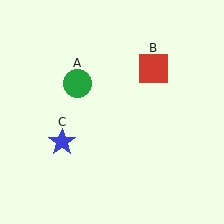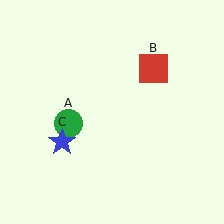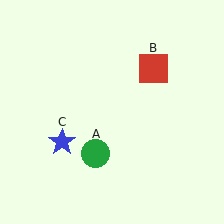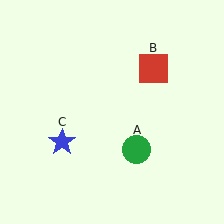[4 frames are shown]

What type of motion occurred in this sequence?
The green circle (object A) rotated counterclockwise around the center of the scene.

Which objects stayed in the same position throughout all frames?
Red square (object B) and blue star (object C) remained stationary.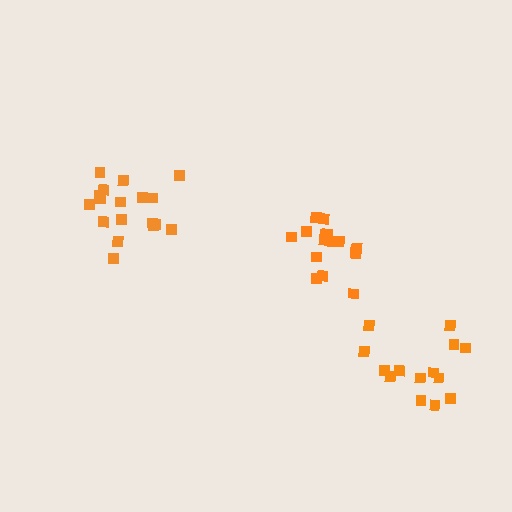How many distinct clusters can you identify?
There are 3 distinct clusters.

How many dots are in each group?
Group 1: 18 dots, Group 2: 15 dots, Group 3: 14 dots (47 total).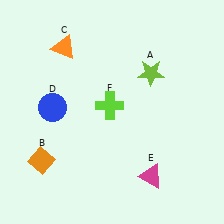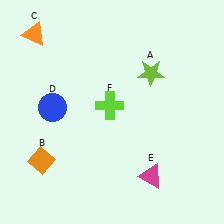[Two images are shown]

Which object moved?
The orange triangle (C) moved left.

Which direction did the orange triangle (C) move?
The orange triangle (C) moved left.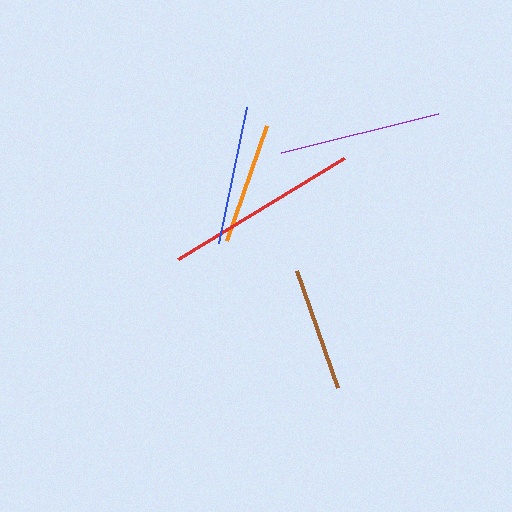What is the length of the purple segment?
The purple segment is approximately 162 pixels long.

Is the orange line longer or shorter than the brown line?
The brown line is longer than the orange line.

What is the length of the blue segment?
The blue segment is approximately 139 pixels long.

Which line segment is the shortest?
The orange line is the shortest at approximately 122 pixels.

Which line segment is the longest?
The red line is the longest at approximately 195 pixels.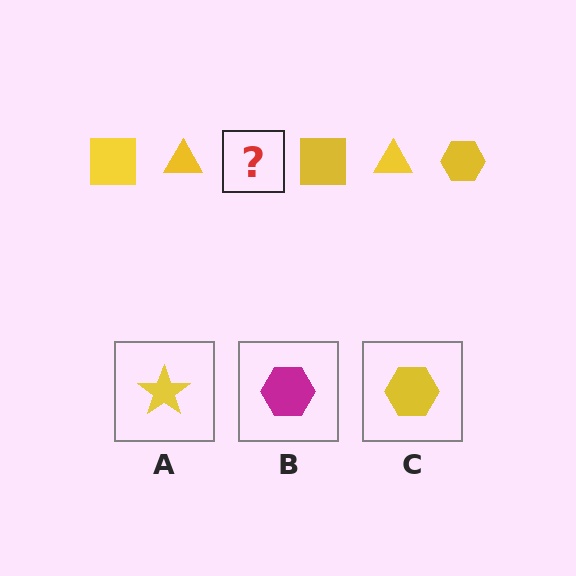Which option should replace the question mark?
Option C.